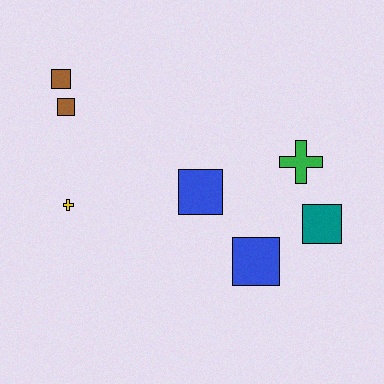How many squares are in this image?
There are 5 squares.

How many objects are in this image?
There are 7 objects.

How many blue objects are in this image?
There are 2 blue objects.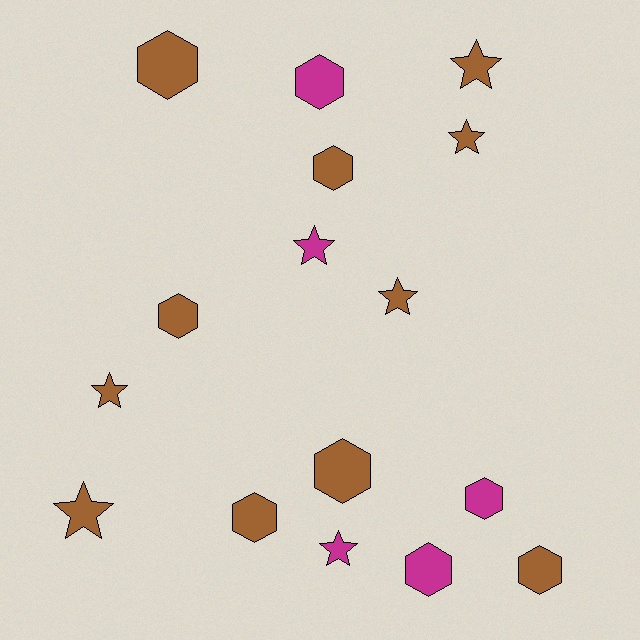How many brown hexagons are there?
There are 6 brown hexagons.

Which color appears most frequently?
Brown, with 11 objects.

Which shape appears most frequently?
Hexagon, with 9 objects.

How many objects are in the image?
There are 16 objects.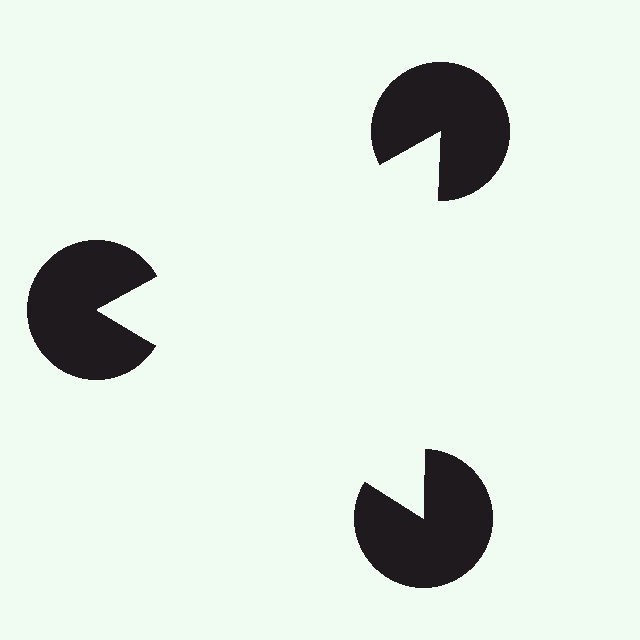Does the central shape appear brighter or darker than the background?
It typically appears slightly brighter than the background, even though no actual brightness change is drawn.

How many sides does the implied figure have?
3 sides.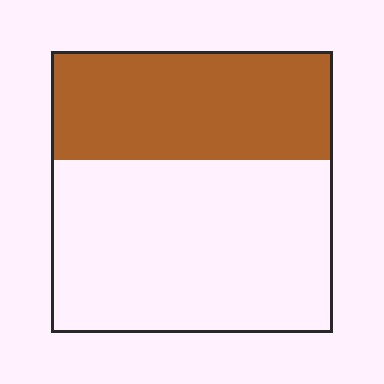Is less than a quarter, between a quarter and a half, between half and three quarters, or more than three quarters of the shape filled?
Between a quarter and a half.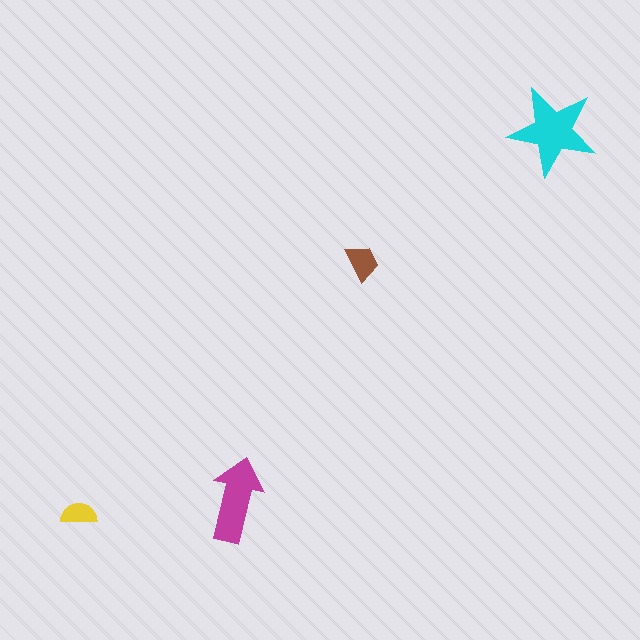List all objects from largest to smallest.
The cyan star, the magenta arrow, the brown trapezoid, the yellow semicircle.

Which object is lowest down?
The yellow semicircle is bottommost.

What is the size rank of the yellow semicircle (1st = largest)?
4th.